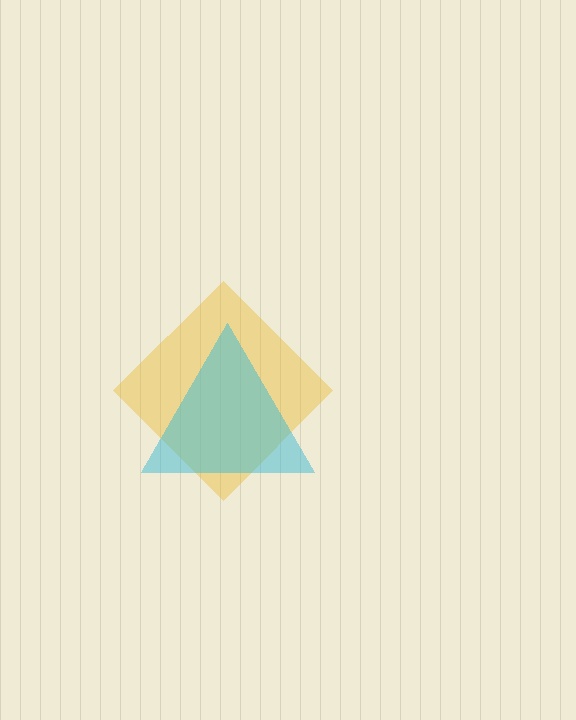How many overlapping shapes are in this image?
There are 2 overlapping shapes in the image.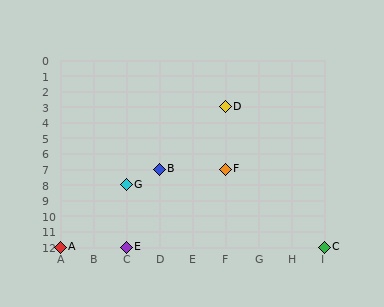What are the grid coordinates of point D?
Point D is at grid coordinates (F, 3).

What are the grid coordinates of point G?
Point G is at grid coordinates (C, 8).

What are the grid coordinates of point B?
Point B is at grid coordinates (D, 7).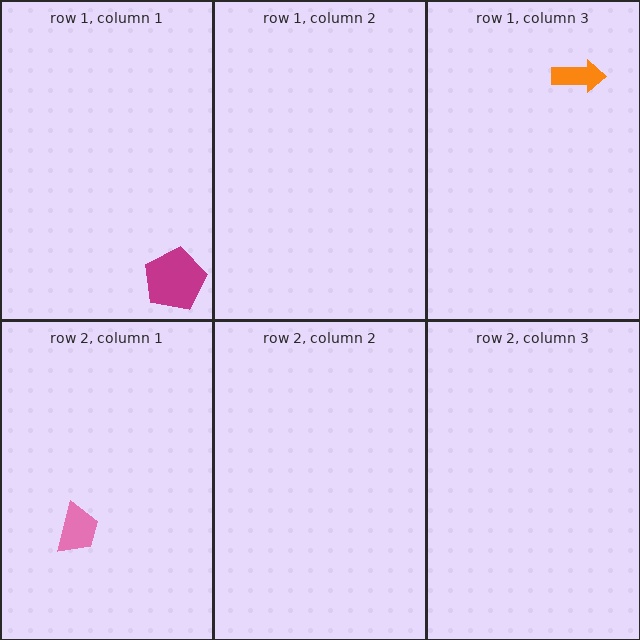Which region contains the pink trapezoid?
The row 2, column 1 region.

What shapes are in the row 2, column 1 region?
The pink trapezoid.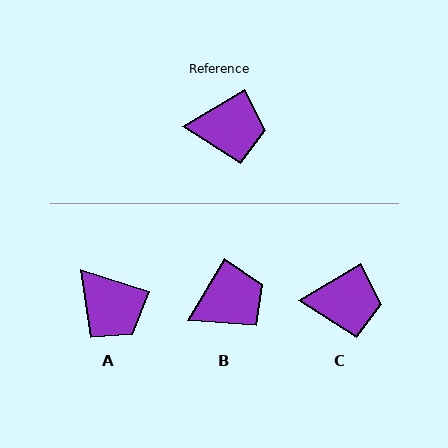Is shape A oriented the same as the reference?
No, it is off by about 49 degrees.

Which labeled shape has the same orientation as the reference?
C.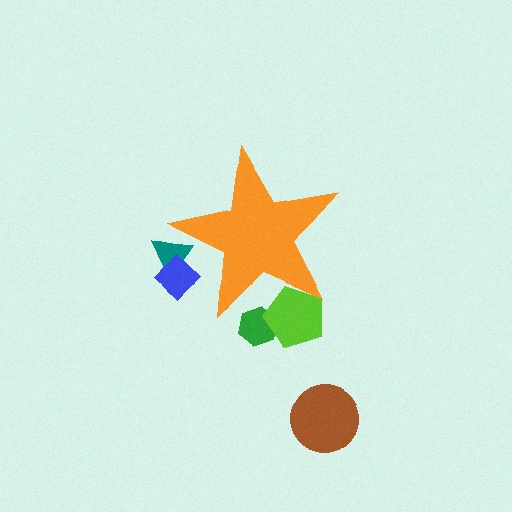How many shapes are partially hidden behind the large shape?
4 shapes are partially hidden.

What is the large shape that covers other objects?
An orange star.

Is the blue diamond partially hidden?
Yes, the blue diamond is partially hidden behind the orange star.